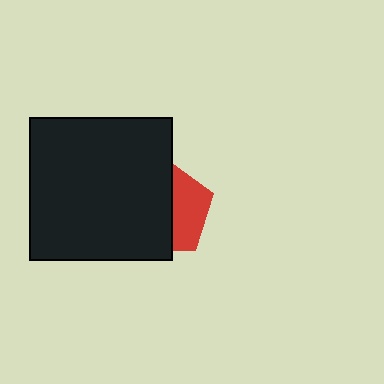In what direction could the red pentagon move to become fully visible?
The red pentagon could move right. That would shift it out from behind the black square entirely.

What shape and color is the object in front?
The object in front is a black square.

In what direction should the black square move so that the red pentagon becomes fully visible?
The black square should move left. That is the shortest direction to clear the overlap and leave the red pentagon fully visible.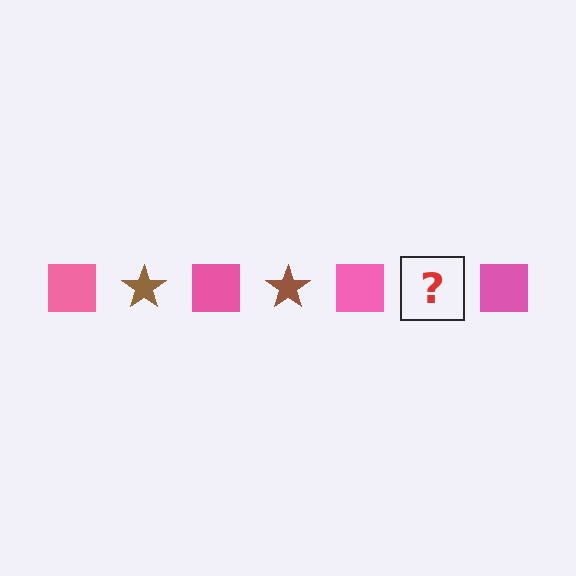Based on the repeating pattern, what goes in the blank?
The blank should be a brown star.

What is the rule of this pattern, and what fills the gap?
The rule is that the pattern alternates between pink square and brown star. The gap should be filled with a brown star.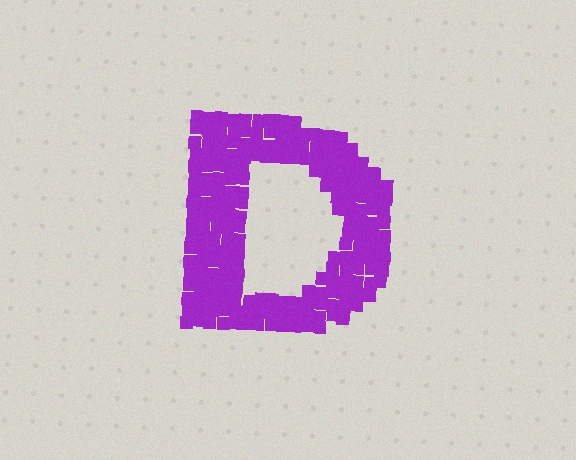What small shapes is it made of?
It is made of small squares.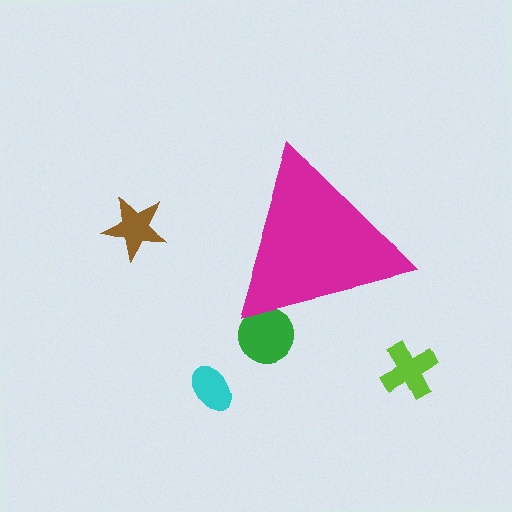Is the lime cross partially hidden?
No, the lime cross is fully visible.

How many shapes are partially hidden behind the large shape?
1 shape is partially hidden.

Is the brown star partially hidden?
No, the brown star is fully visible.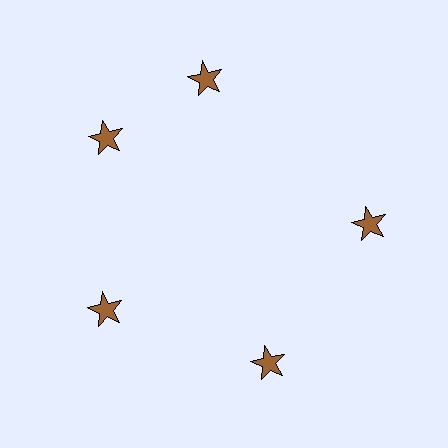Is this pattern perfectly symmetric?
No. The 5 brown stars are arranged in a ring, but one element near the 1 o'clock position is rotated out of alignment along the ring, breaking the 5-fold rotational symmetry.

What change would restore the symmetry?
The symmetry would be restored by rotating it back into even spacing with its neighbors so that all 5 stars sit at equal angles and equal distance from the center.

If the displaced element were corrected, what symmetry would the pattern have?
It would have 5-fold rotational symmetry — the pattern would map onto itself every 72 degrees.